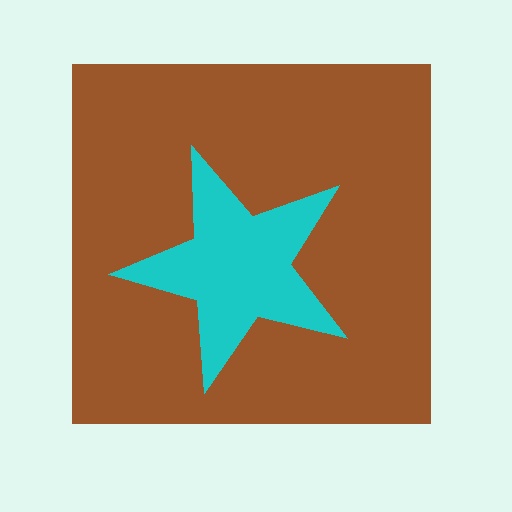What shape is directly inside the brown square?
The cyan star.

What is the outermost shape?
The brown square.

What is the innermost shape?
The cyan star.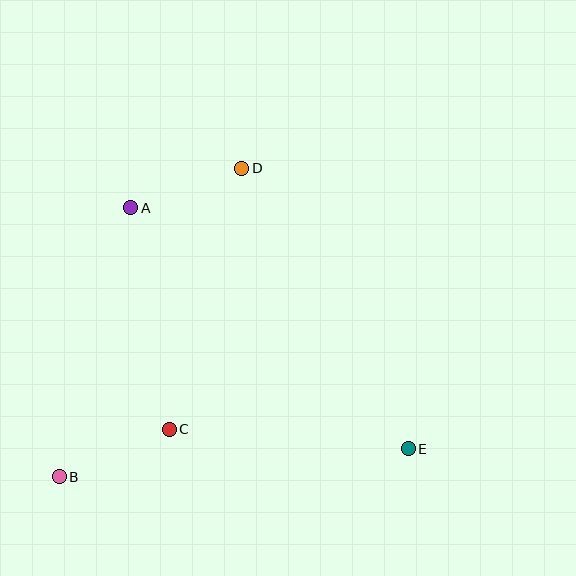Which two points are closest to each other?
Points A and D are closest to each other.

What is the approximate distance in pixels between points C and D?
The distance between C and D is approximately 271 pixels.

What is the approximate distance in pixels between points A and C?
The distance between A and C is approximately 224 pixels.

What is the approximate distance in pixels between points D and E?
The distance between D and E is approximately 326 pixels.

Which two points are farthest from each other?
Points A and E are farthest from each other.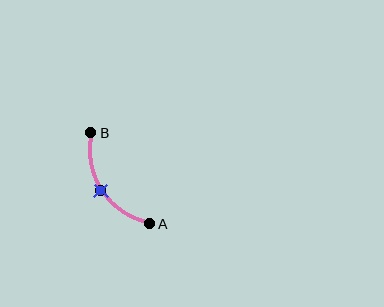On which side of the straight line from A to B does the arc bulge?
The arc bulges to the left of the straight line connecting A and B.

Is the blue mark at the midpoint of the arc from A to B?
Yes. The blue mark lies on the arc at equal arc-length from both A and B — it is the arc midpoint.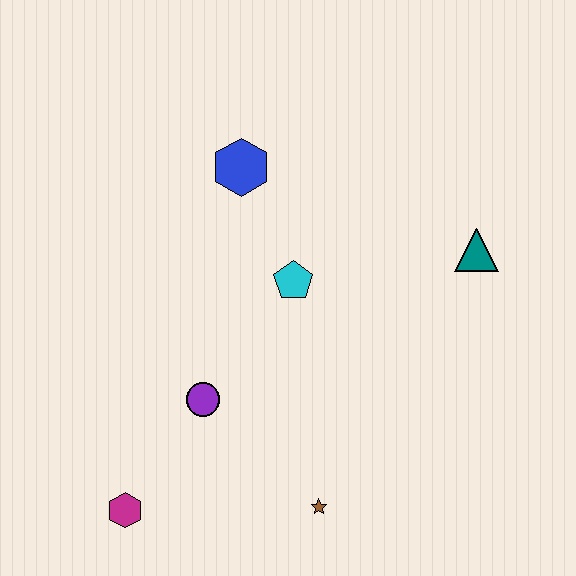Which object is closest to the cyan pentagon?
The blue hexagon is closest to the cyan pentagon.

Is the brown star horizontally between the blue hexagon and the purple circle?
No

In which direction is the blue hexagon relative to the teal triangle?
The blue hexagon is to the left of the teal triangle.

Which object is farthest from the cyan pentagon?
The magenta hexagon is farthest from the cyan pentagon.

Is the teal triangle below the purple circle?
No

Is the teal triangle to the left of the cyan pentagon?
No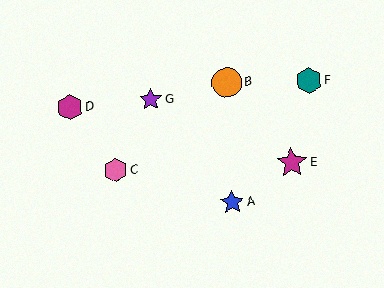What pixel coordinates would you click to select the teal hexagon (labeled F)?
Click at (309, 81) to select the teal hexagon F.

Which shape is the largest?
The magenta star (labeled E) is the largest.